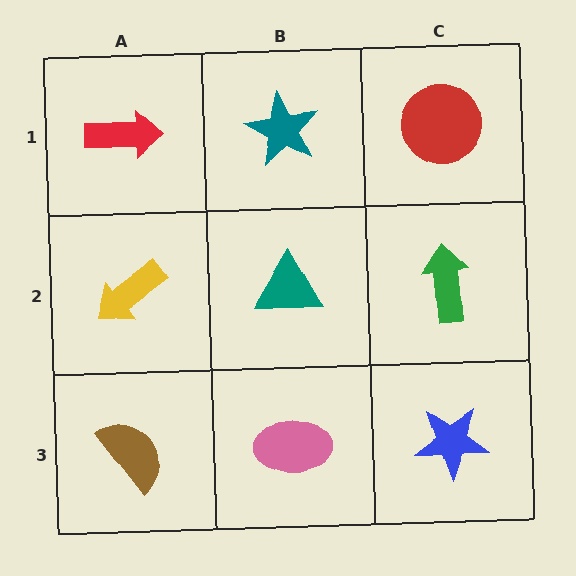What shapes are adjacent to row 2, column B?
A teal star (row 1, column B), a pink ellipse (row 3, column B), a yellow arrow (row 2, column A), a green arrow (row 2, column C).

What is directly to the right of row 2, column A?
A teal triangle.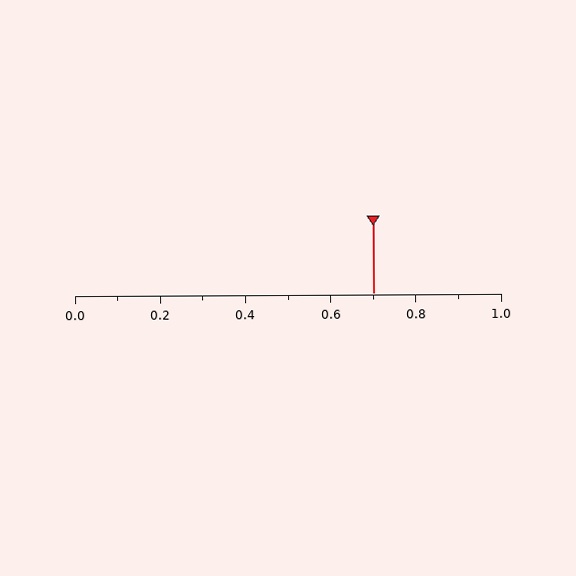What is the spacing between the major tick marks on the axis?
The major ticks are spaced 0.2 apart.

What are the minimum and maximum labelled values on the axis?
The axis runs from 0.0 to 1.0.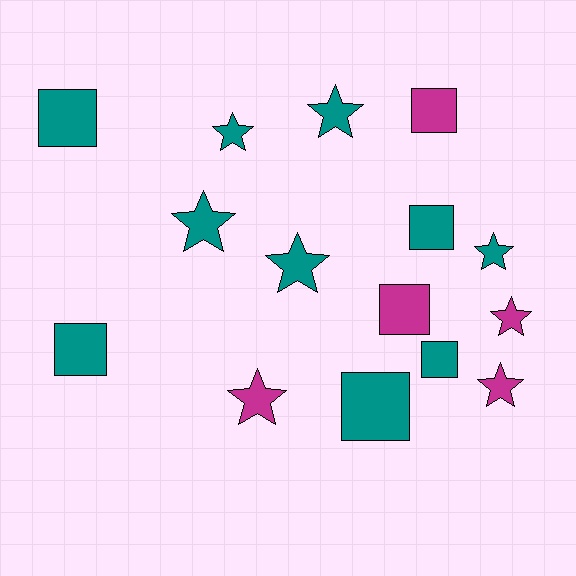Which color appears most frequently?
Teal, with 10 objects.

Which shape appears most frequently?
Star, with 8 objects.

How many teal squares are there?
There are 5 teal squares.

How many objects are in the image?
There are 15 objects.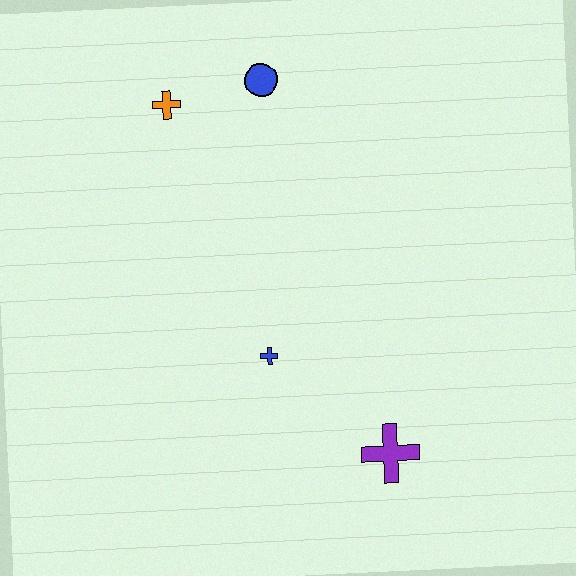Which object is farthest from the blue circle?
The purple cross is farthest from the blue circle.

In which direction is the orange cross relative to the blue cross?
The orange cross is above the blue cross.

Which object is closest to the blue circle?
The orange cross is closest to the blue circle.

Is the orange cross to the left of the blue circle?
Yes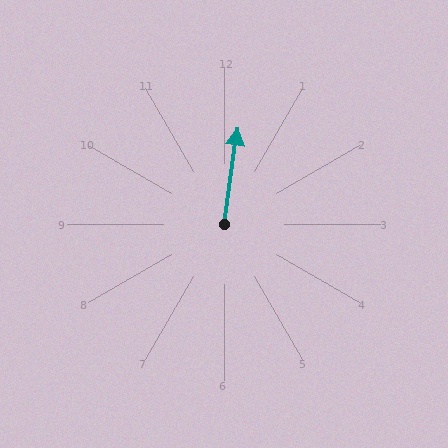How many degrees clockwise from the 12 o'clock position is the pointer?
Approximately 8 degrees.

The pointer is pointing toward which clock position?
Roughly 12 o'clock.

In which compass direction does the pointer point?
North.